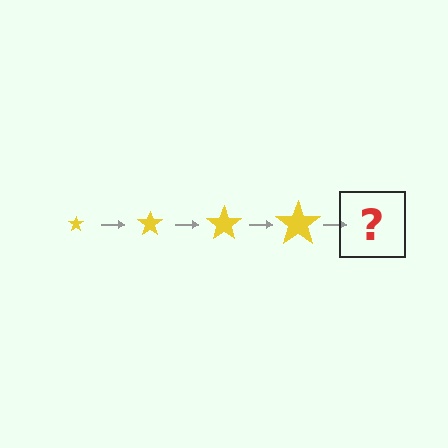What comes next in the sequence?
The next element should be a yellow star, larger than the previous one.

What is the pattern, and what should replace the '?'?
The pattern is that the star gets progressively larger each step. The '?' should be a yellow star, larger than the previous one.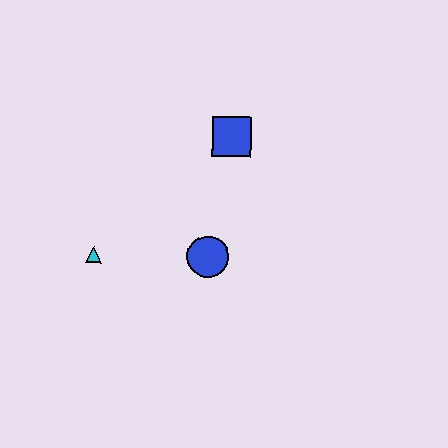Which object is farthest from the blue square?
The cyan triangle is farthest from the blue square.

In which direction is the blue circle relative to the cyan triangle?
The blue circle is to the right of the cyan triangle.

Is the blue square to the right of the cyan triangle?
Yes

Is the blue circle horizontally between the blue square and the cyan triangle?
Yes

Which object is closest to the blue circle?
The cyan triangle is closest to the blue circle.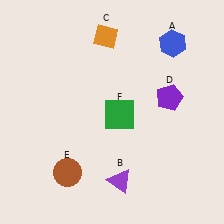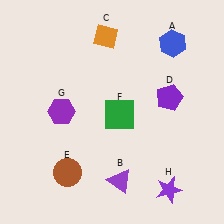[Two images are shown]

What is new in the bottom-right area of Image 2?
A purple star (H) was added in the bottom-right area of Image 2.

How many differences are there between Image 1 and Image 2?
There are 2 differences between the two images.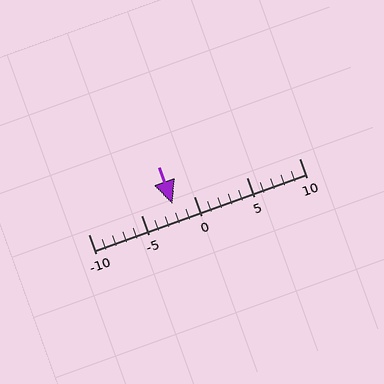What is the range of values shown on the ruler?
The ruler shows values from -10 to 10.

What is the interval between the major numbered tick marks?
The major tick marks are spaced 5 units apart.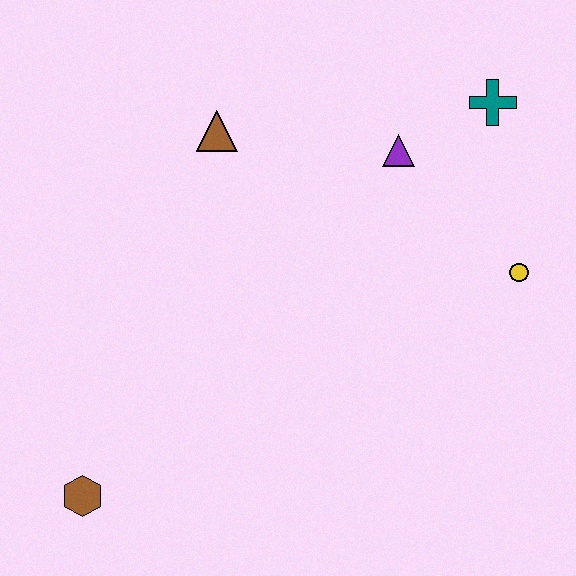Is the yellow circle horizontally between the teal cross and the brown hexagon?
No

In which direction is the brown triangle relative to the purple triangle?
The brown triangle is to the left of the purple triangle.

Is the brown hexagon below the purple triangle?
Yes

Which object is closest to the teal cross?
The purple triangle is closest to the teal cross.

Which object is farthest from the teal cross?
The brown hexagon is farthest from the teal cross.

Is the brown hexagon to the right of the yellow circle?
No